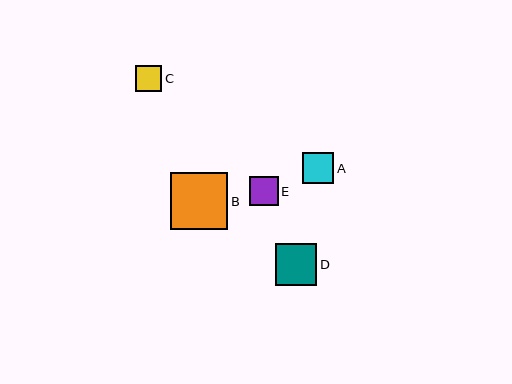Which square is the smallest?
Square C is the smallest with a size of approximately 26 pixels.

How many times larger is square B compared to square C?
Square B is approximately 2.2 times the size of square C.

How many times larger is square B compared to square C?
Square B is approximately 2.2 times the size of square C.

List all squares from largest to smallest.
From largest to smallest: B, D, A, E, C.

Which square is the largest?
Square B is the largest with a size of approximately 57 pixels.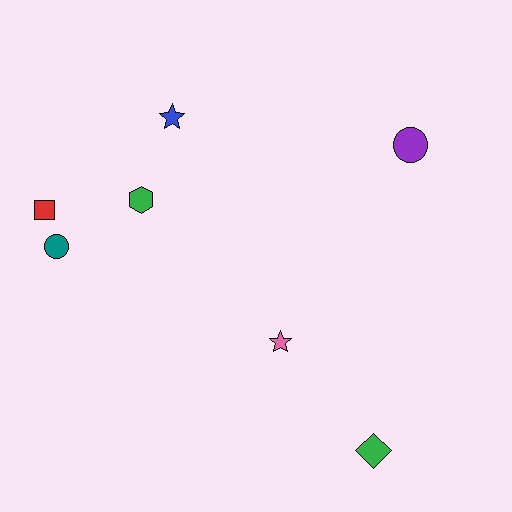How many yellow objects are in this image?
There are no yellow objects.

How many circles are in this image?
There are 2 circles.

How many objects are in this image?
There are 7 objects.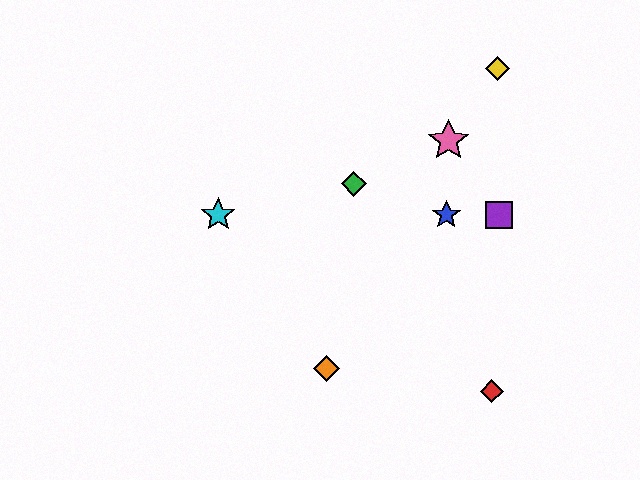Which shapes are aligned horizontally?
The blue star, the purple square, the cyan star are aligned horizontally.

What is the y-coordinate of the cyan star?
The cyan star is at y≈215.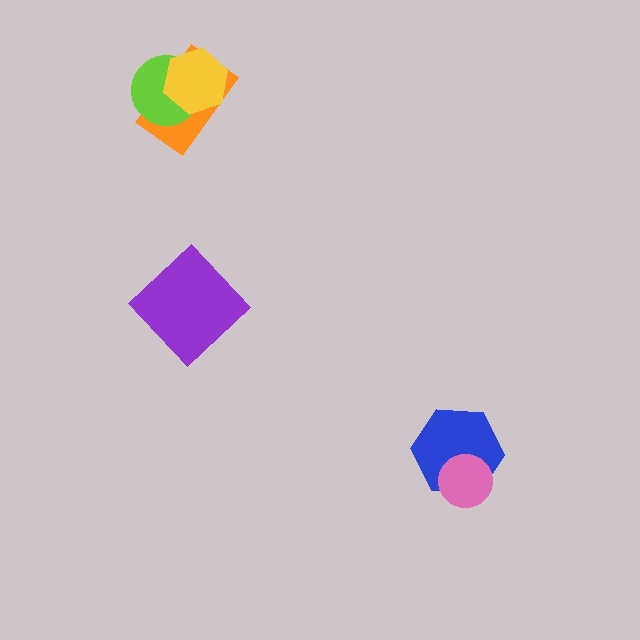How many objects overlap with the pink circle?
1 object overlaps with the pink circle.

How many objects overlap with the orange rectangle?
2 objects overlap with the orange rectangle.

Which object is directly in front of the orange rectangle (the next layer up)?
The lime circle is directly in front of the orange rectangle.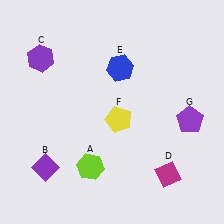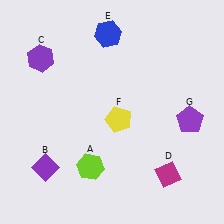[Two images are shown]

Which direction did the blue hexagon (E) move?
The blue hexagon (E) moved up.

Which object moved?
The blue hexagon (E) moved up.